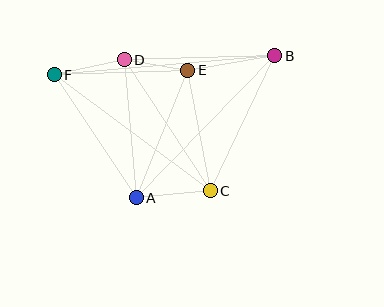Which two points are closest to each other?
Points D and E are closest to each other.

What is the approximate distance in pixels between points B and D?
The distance between B and D is approximately 150 pixels.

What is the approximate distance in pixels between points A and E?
The distance between A and E is approximately 138 pixels.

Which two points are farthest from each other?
Points B and F are farthest from each other.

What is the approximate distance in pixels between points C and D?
The distance between C and D is approximately 156 pixels.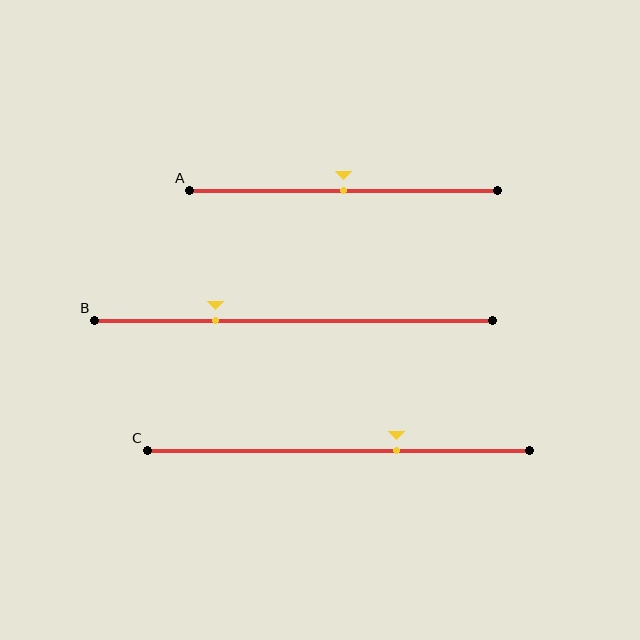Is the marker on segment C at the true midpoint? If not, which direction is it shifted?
No, the marker on segment C is shifted to the right by about 15% of the segment length.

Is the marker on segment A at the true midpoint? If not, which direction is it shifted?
Yes, the marker on segment A is at the true midpoint.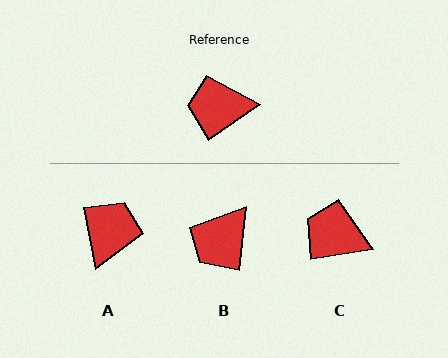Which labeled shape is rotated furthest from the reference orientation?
A, about 115 degrees away.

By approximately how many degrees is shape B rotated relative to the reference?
Approximately 49 degrees counter-clockwise.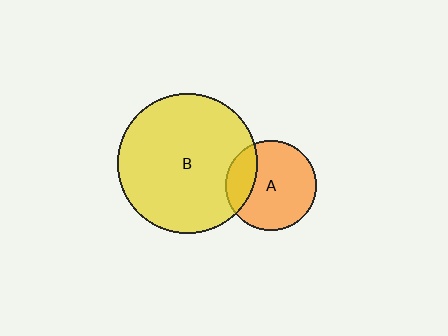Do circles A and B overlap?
Yes.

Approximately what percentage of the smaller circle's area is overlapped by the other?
Approximately 25%.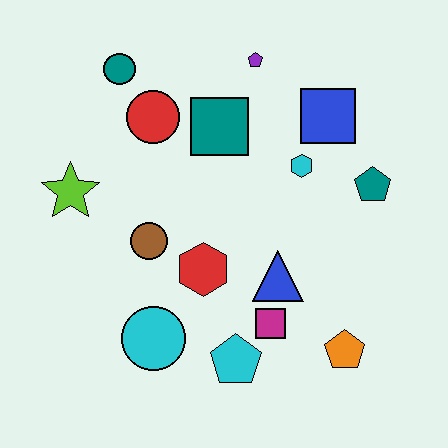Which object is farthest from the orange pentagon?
The teal circle is farthest from the orange pentagon.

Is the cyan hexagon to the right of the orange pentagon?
No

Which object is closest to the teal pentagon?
The cyan hexagon is closest to the teal pentagon.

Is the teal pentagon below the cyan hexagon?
Yes